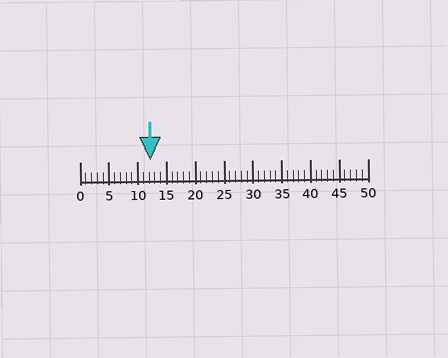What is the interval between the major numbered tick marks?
The major tick marks are spaced 5 units apart.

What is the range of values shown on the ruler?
The ruler shows values from 0 to 50.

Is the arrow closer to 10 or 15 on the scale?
The arrow is closer to 10.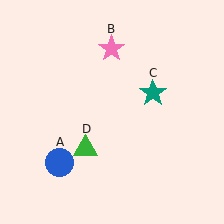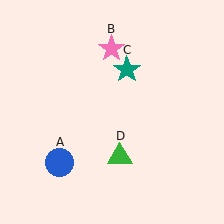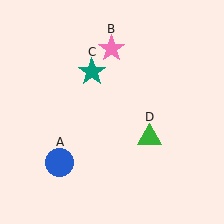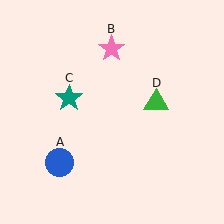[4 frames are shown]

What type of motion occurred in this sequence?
The teal star (object C), green triangle (object D) rotated counterclockwise around the center of the scene.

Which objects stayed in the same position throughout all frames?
Blue circle (object A) and pink star (object B) remained stationary.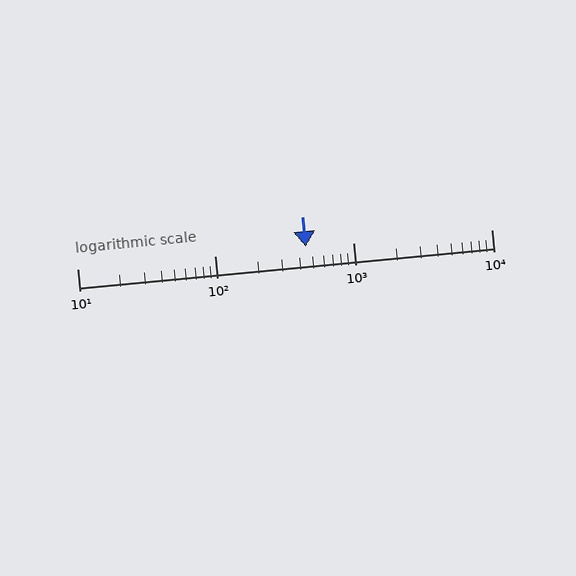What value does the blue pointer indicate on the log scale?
The pointer indicates approximately 450.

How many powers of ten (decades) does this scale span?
The scale spans 3 decades, from 10 to 10000.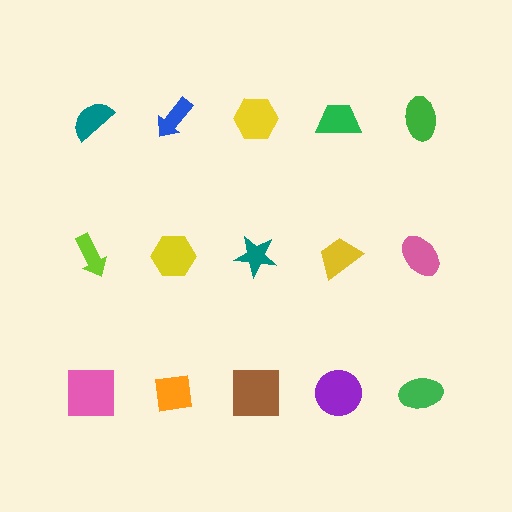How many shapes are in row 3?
5 shapes.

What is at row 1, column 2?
A blue arrow.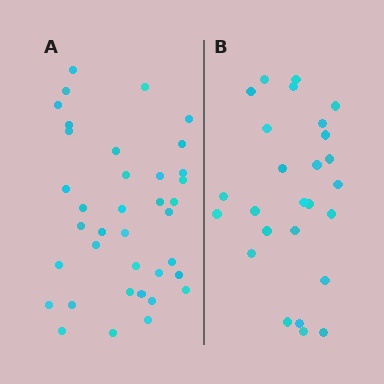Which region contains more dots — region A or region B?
Region A (the left region) has more dots.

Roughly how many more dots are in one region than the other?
Region A has roughly 12 or so more dots than region B.